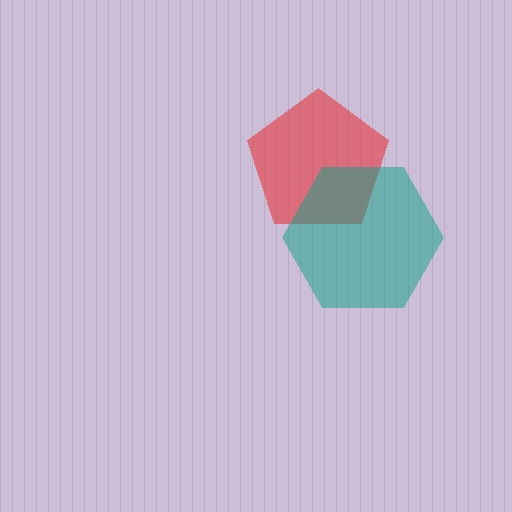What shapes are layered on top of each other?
The layered shapes are: a red pentagon, a teal hexagon.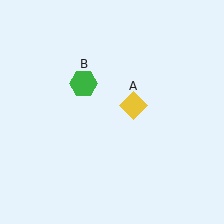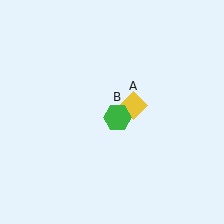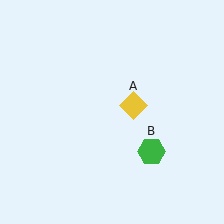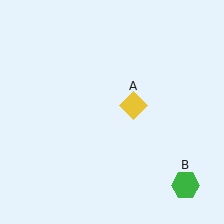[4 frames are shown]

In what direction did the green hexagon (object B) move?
The green hexagon (object B) moved down and to the right.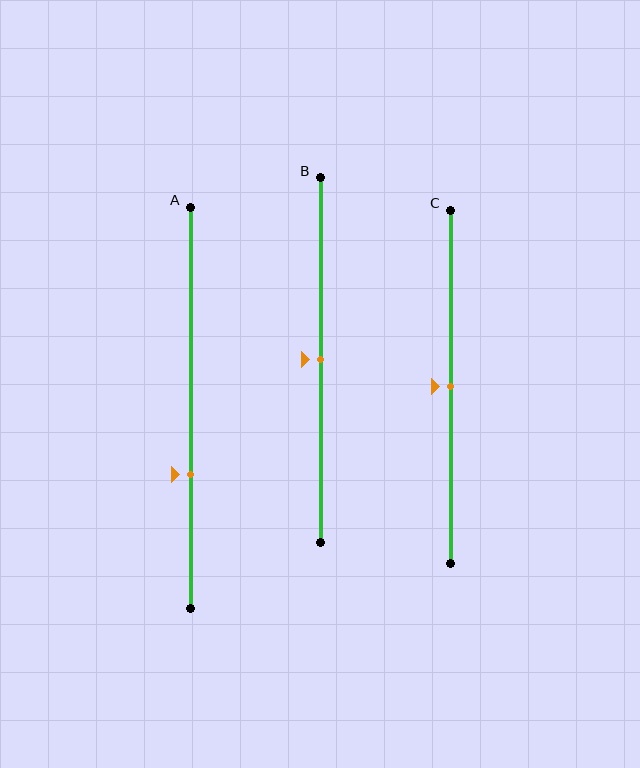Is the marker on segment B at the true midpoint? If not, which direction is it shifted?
Yes, the marker on segment B is at the true midpoint.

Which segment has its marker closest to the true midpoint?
Segment B has its marker closest to the true midpoint.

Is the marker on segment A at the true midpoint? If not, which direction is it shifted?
No, the marker on segment A is shifted downward by about 17% of the segment length.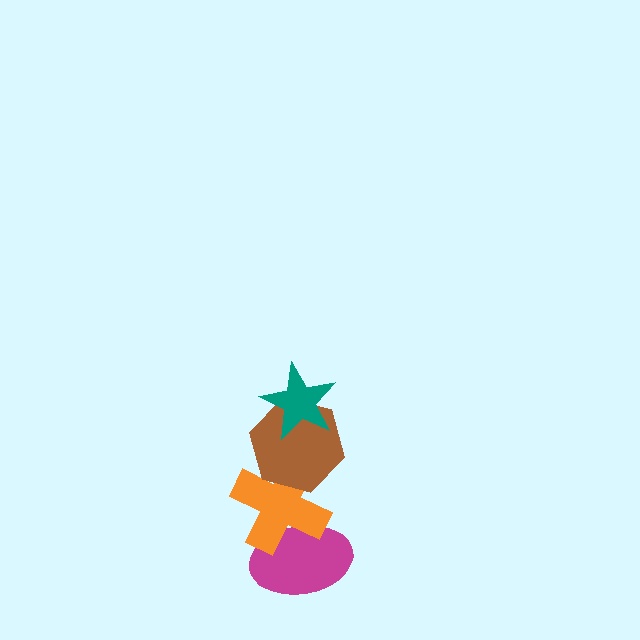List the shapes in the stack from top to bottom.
From top to bottom: the teal star, the brown hexagon, the orange cross, the magenta ellipse.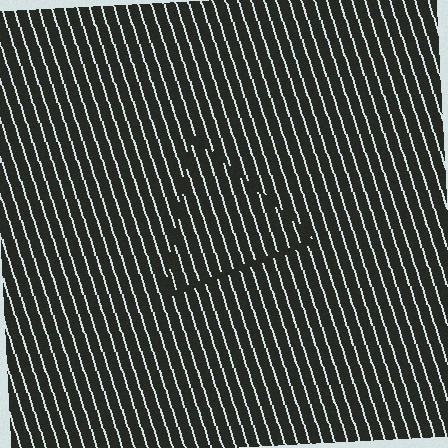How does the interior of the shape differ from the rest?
The interior of the shape contains the same grating, shifted by half a period — the contour is defined by the phase discontinuity where line-ends from the inner and outer gratings abut.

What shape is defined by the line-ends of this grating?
An illusory triangle. The interior of the shape contains the same grating, shifted by half a period — the contour is defined by the phase discontinuity where line-ends from the inner and outer gratings abut.